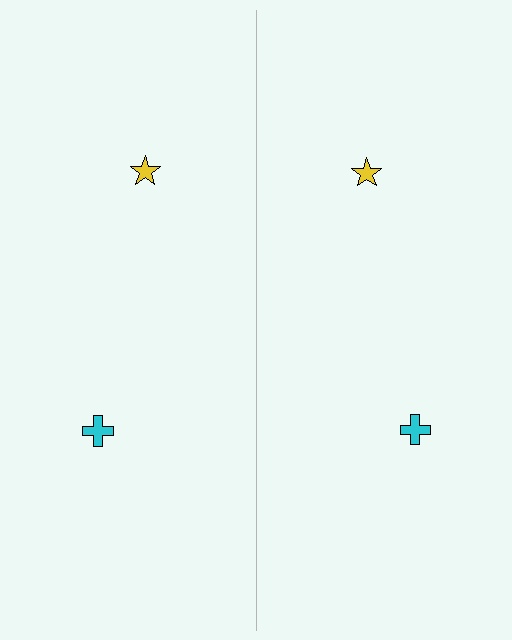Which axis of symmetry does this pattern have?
The pattern has a vertical axis of symmetry running through the center of the image.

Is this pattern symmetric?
Yes, this pattern has bilateral (reflection) symmetry.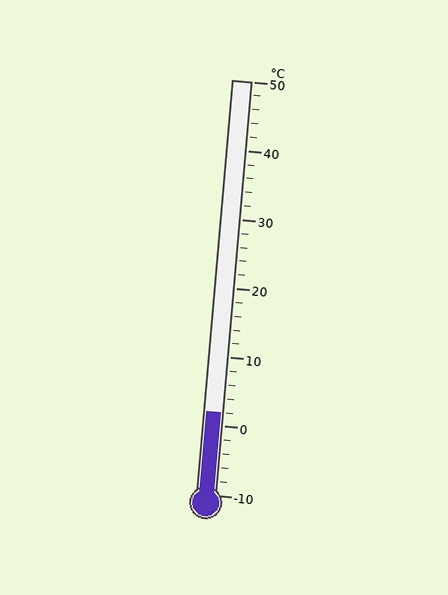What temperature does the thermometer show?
The thermometer shows approximately 2°C.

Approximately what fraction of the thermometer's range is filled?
The thermometer is filled to approximately 20% of its range.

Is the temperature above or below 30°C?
The temperature is below 30°C.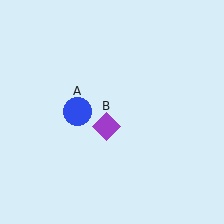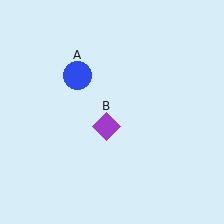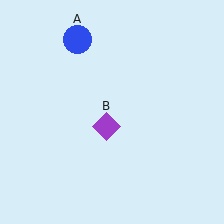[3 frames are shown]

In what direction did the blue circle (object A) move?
The blue circle (object A) moved up.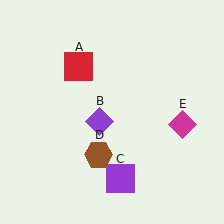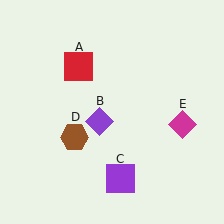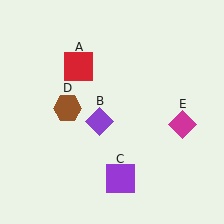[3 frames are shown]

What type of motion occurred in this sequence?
The brown hexagon (object D) rotated clockwise around the center of the scene.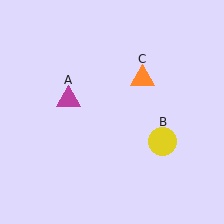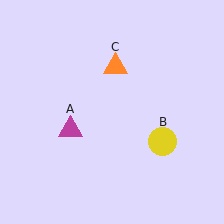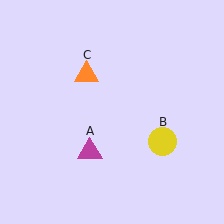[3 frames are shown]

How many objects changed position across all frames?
2 objects changed position: magenta triangle (object A), orange triangle (object C).